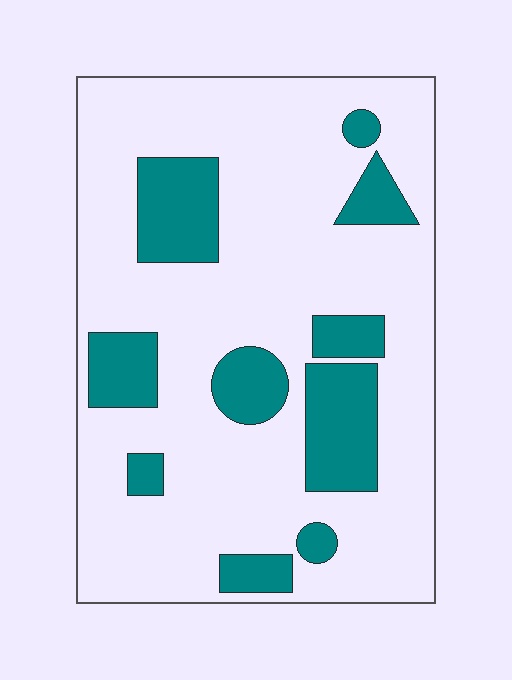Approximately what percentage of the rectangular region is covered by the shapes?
Approximately 20%.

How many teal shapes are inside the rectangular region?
10.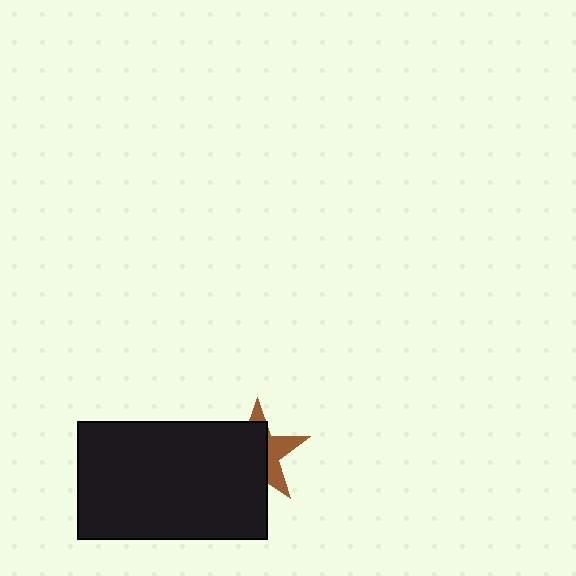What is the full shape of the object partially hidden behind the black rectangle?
The partially hidden object is a brown star.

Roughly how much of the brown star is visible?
A small part of it is visible (roughly 37%).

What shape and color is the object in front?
The object in front is a black rectangle.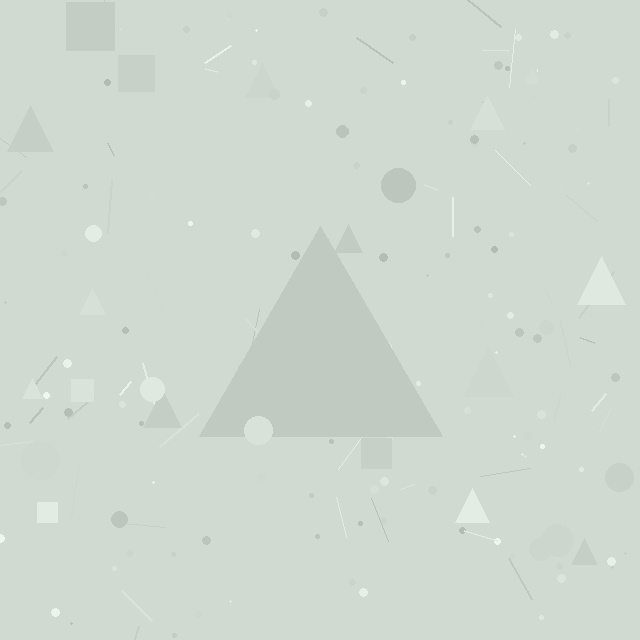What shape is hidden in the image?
A triangle is hidden in the image.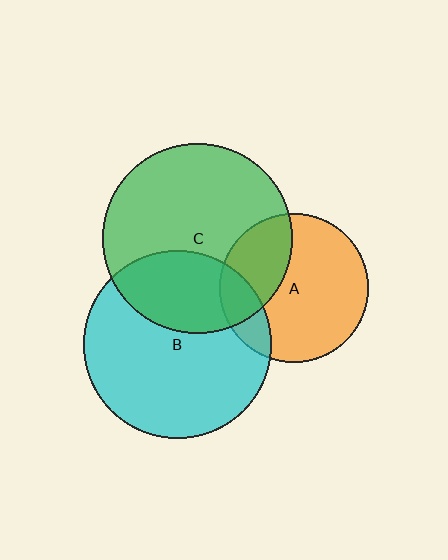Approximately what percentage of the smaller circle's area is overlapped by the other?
Approximately 15%.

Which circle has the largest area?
Circle C (green).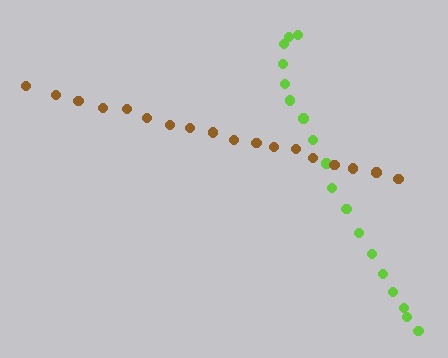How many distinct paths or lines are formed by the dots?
There are 2 distinct paths.